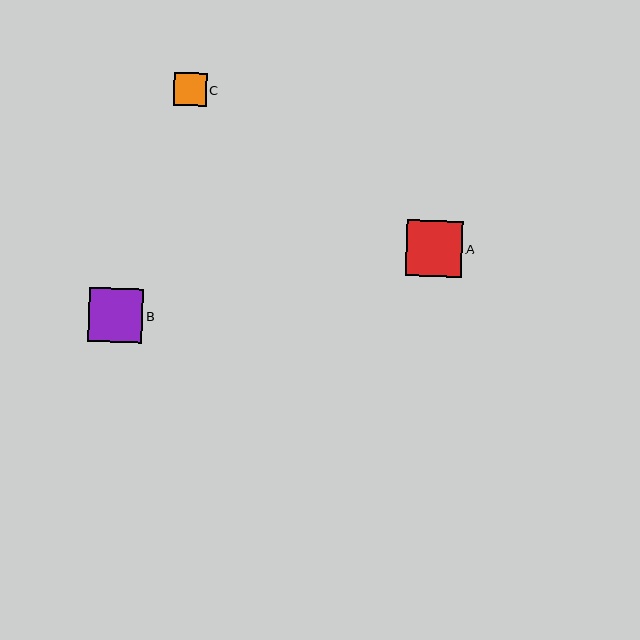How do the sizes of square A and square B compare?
Square A and square B are approximately the same size.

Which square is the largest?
Square A is the largest with a size of approximately 56 pixels.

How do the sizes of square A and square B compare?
Square A and square B are approximately the same size.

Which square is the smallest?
Square C is the smallest with a size of approximately 33 pixels.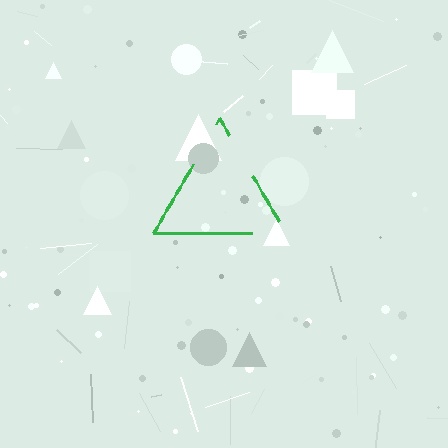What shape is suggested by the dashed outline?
The dashed outline suggests a triangle.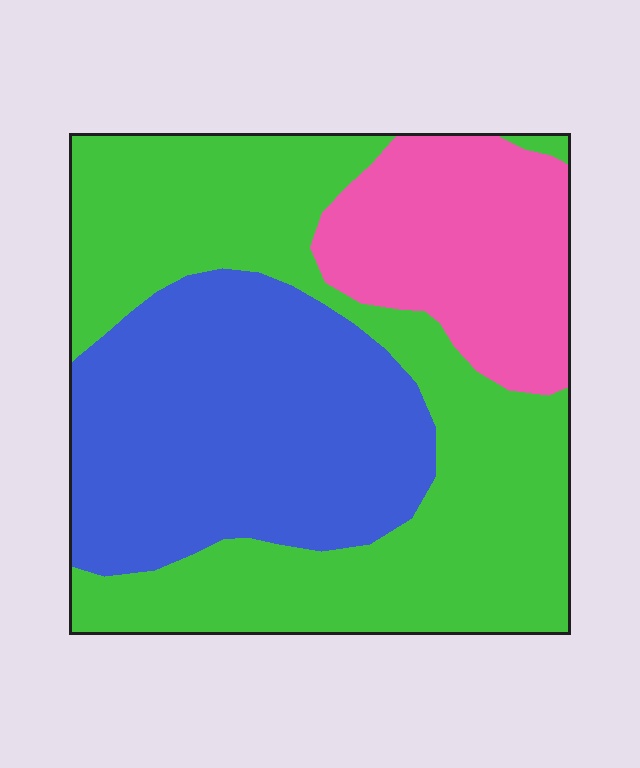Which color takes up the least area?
Pink, at roughly 20%.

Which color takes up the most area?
Green, at roughly 45%.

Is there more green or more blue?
Green.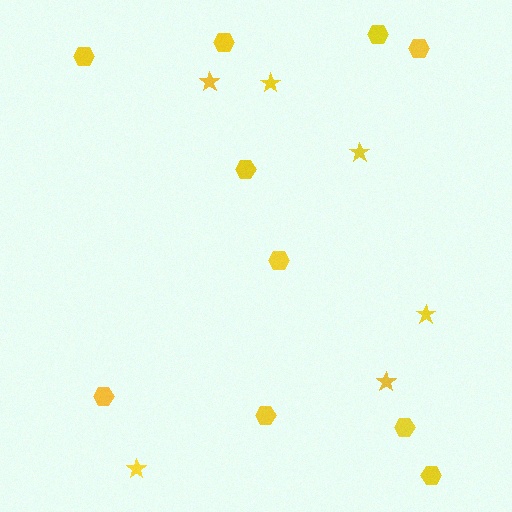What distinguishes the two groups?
There are 2 groups: one group of stars (6) and one group of hexagons (10).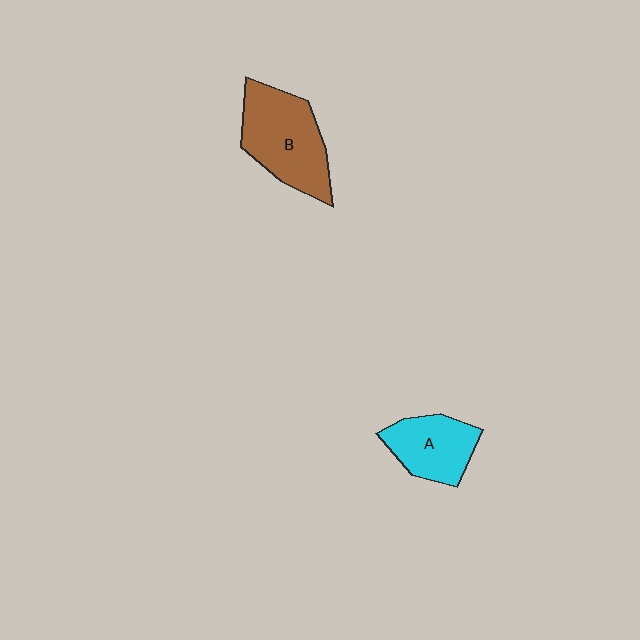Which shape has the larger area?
Shape B (brown).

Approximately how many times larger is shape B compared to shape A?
Approximately 1.5 times.